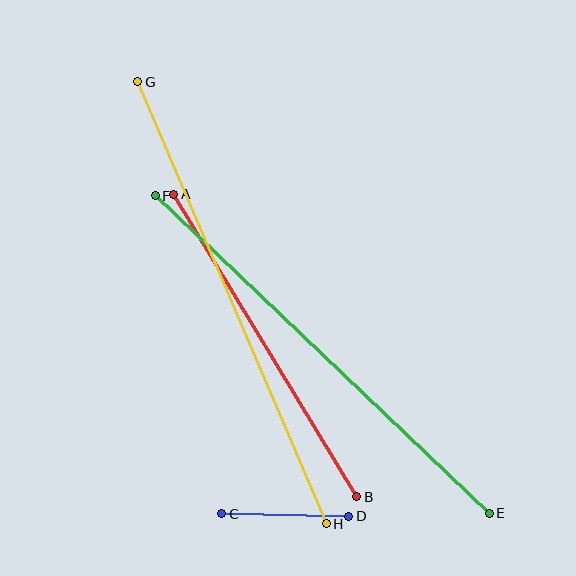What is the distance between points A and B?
The distance is approximately 354 pixels.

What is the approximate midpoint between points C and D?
The midpoint is at approximately (285, 515) pixels.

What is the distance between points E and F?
The distance is approximately 460 pixels.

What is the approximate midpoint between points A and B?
The midpoint is at approximately (265, 345) pixels.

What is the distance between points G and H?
The distance is approximately 480 pixels.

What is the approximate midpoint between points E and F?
The midpoint is at approximately (322, 355) pixels.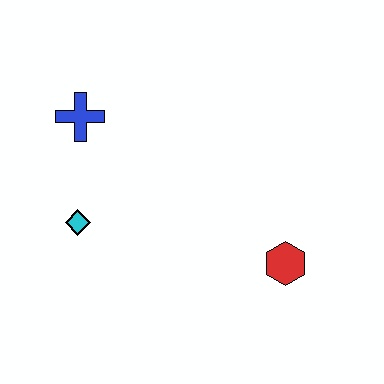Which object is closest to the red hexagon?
The cyan diamond is closest to the red hexagon.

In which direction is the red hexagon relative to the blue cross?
The red hexagon is to the right of the blue cross.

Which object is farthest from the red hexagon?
The blue cross is farthest from the red hexagon.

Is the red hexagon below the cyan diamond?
Yes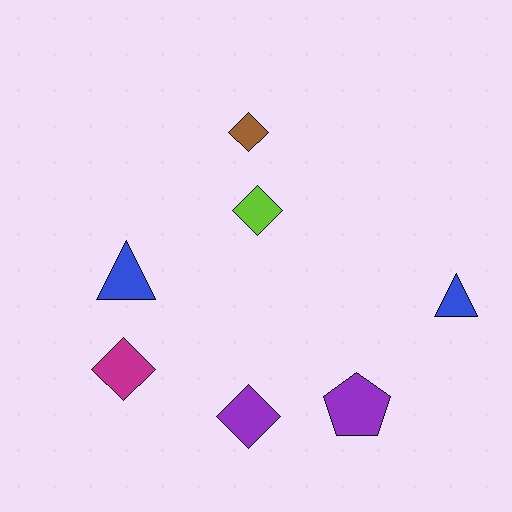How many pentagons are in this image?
There is 1 pentagon.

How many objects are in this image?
There are 7 objects.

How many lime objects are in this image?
There is 1 lime object.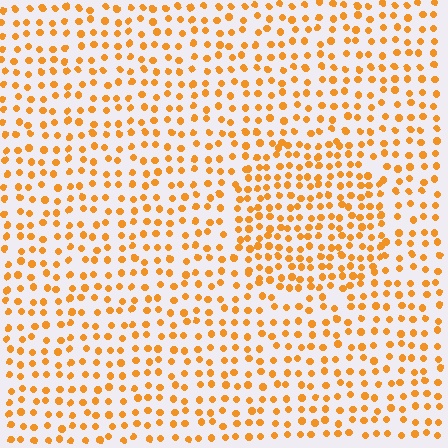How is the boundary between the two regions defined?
The boundary is defined by a change in element density (approximately 1.6x ratio). All elements are the same color, size, and shape.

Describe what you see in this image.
The image contains small orange elements arranged at two different densities. A circle-shaped region is visible where the elements are more densely packed than the surrounding area.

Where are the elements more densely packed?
The elements are more densely packed inside the circle boundary.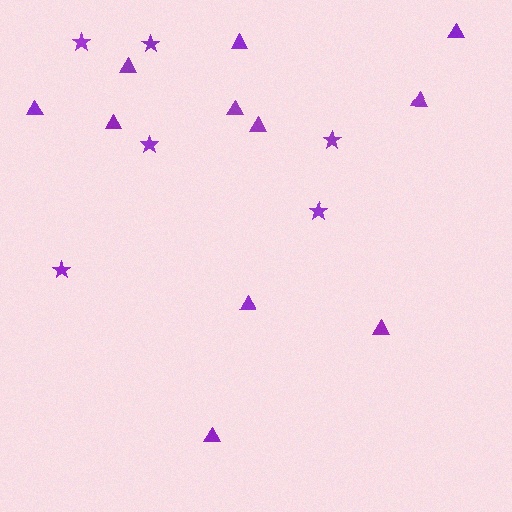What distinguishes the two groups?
There are 2 groups: one group of triangles (11) and one group of stars (6).